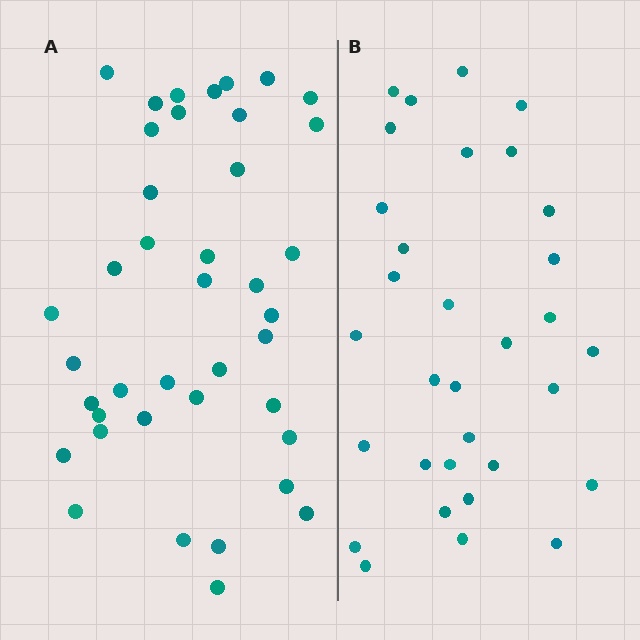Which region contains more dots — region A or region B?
Region A (the left region) has more dots.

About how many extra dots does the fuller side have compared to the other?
Region A has roughly 8 or so more dots than region B.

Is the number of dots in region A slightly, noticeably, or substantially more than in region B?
Region A has noticeably more, but not dramatically so. The ratio is roughly 1.2 to 1.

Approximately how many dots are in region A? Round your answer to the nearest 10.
About 40 dots.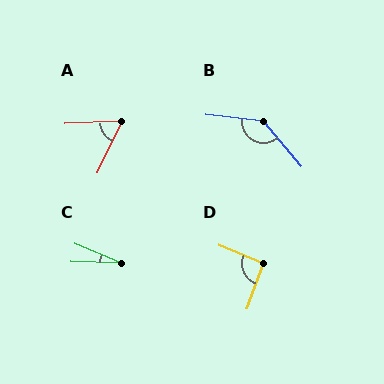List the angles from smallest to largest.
C (21°), A (61°), D (92°), B (137°).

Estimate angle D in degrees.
Approximately 92 degrees.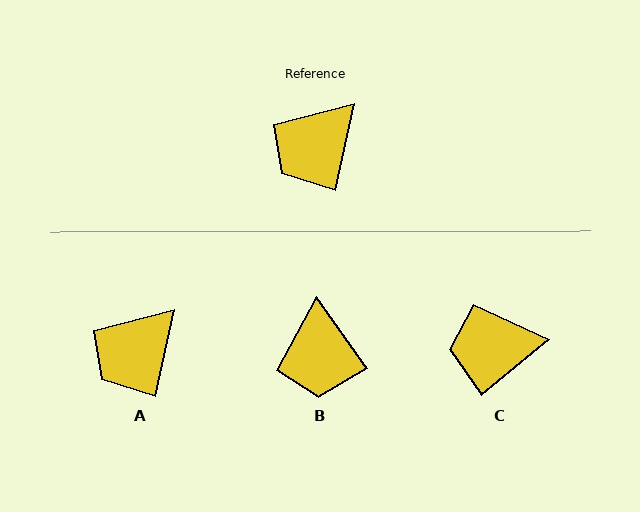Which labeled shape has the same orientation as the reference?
A.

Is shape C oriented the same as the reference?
No, it is off by about 38 degrees.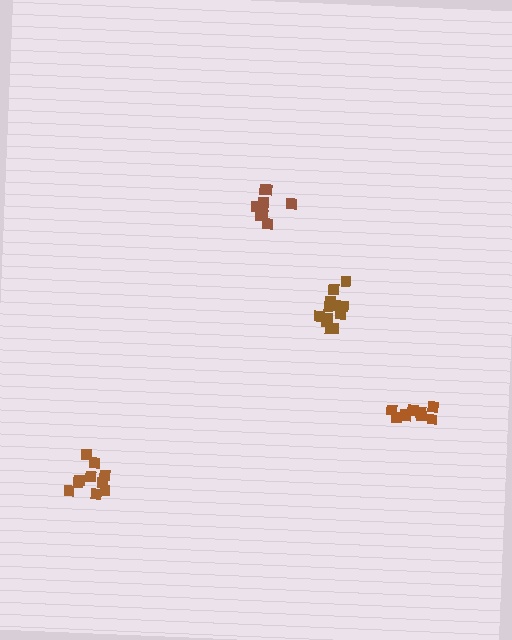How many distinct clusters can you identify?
There are 4 distinct clusters.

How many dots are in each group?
Group 1: 12 dots, Group 2: 9 dots, Group 3: 11 dots, Group 4: 9 dots (41 total).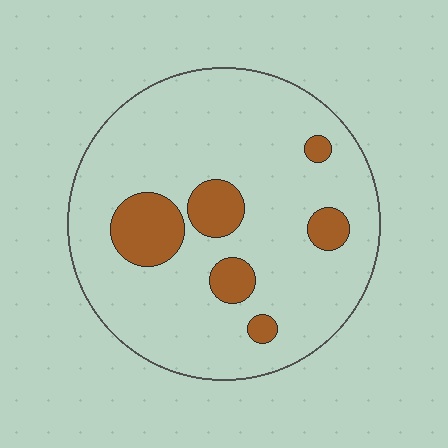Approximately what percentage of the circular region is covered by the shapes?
Approximately 15%.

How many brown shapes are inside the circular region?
6.